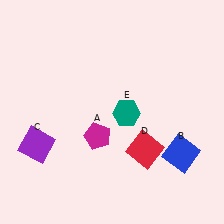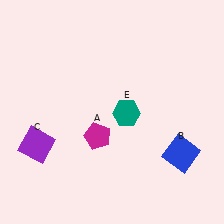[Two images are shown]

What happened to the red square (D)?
The red square (D) was removed in Image 2. It was in the bottom-right area of Image 1.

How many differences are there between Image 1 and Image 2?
There is 1 difference between the two images.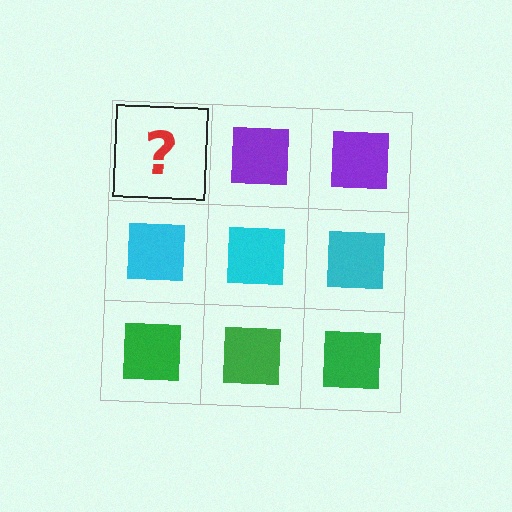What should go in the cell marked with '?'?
The missing cell should contain a purple square.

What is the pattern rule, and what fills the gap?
The rule is that each row has a consistent color. The gap should be filled with a purple square.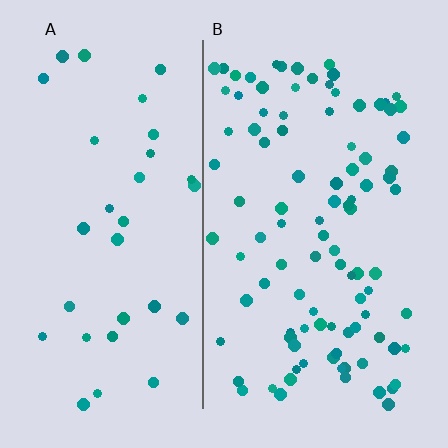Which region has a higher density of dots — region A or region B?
B (the right).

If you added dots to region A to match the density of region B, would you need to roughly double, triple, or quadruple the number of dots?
Approximately triple.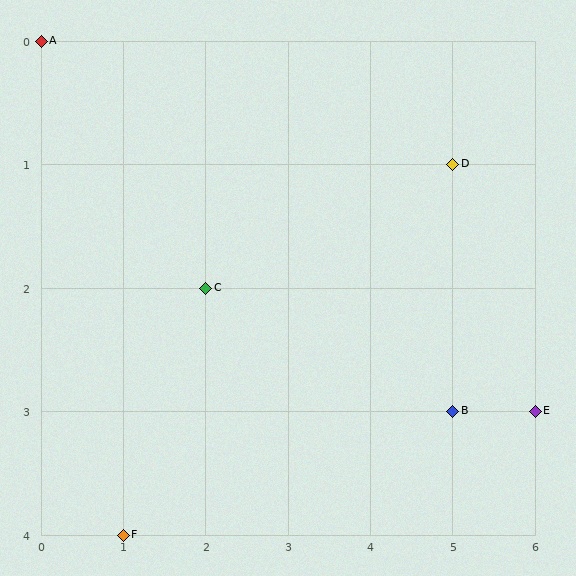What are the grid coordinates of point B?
Point B is at grid coordinates (5, 3).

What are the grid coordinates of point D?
Point D is at grid coordinates (5, 1).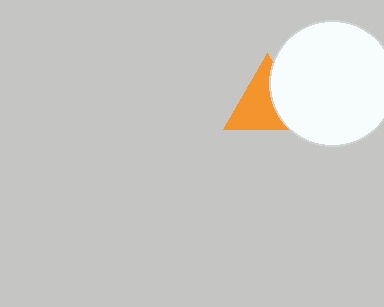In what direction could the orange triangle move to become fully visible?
The orange triangle could move left. That would shift it out from behind the white circle entirely.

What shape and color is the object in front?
The object in front is a white circle.